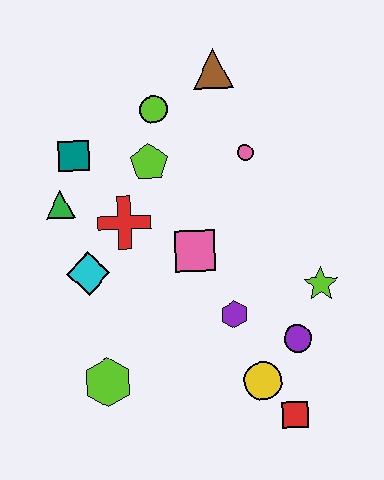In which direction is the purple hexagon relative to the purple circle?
The purple hexagon is to the left of the purple circle.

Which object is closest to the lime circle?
The lime pentagon is closest to the lime circle.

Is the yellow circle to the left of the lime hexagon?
No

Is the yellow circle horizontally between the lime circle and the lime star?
Yes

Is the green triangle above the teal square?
No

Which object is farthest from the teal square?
The red square is farthest from the teal square.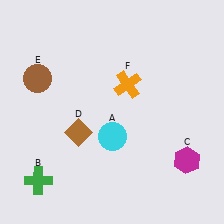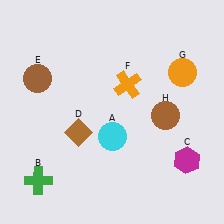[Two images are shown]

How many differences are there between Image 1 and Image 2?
There are 2 differences between the two images.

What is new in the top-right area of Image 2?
An orange circle (G) was added in the top-right area of Image 2.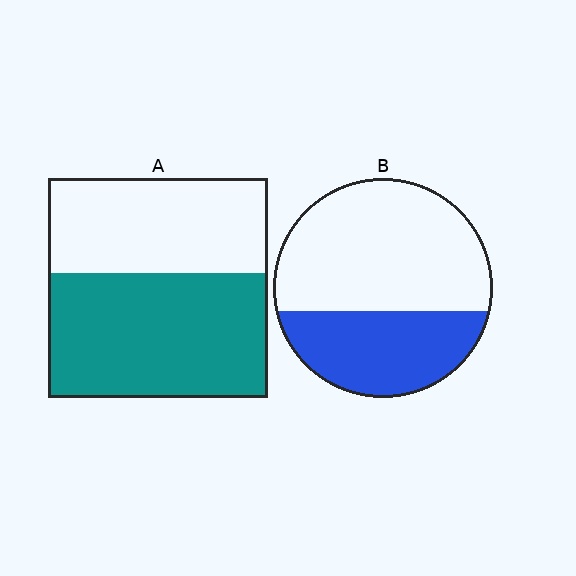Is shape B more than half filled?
No.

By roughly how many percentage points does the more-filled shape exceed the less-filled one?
By roughly 20 percentage points (A over B).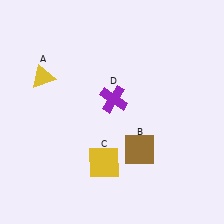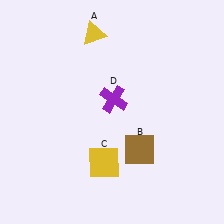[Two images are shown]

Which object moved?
The yellow triangle (A) moved right.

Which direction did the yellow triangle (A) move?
The yellow triangle (A) moved right.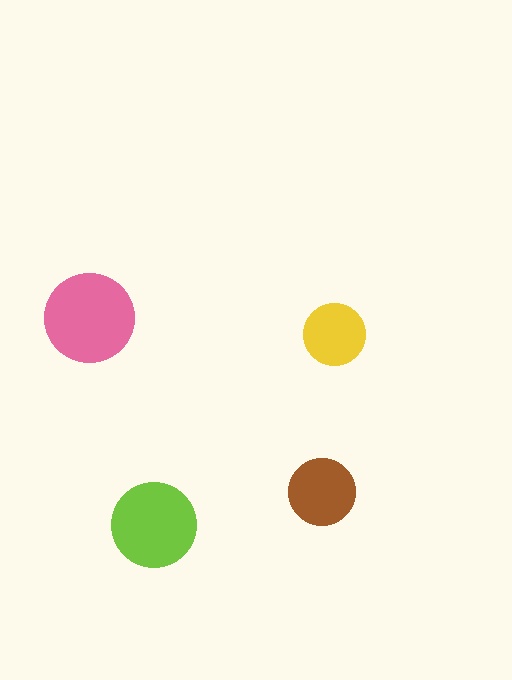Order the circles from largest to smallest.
the pink one, the lime one, the brown one, the yellow one.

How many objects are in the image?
There are 4 objects in the image.